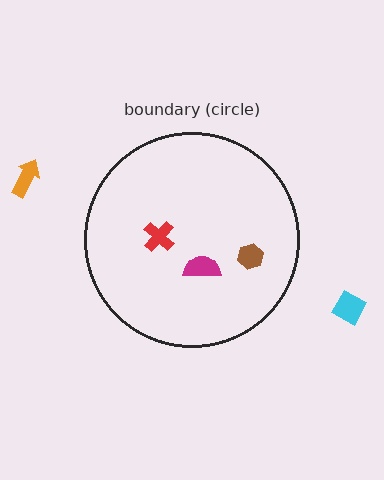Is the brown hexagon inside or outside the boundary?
Inside.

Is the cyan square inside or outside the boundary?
Outside.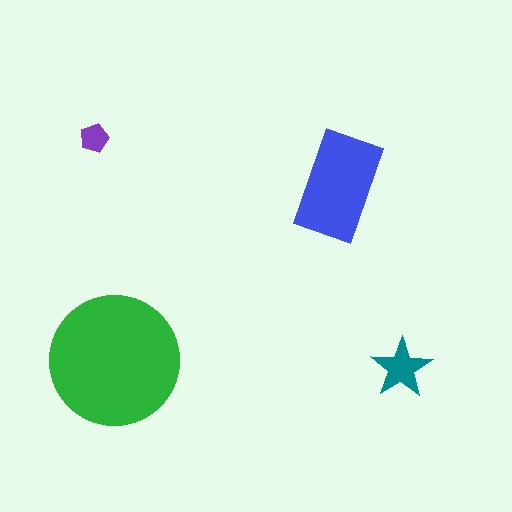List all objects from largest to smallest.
The green circle, the blue rectangle, the teal star, the purple pentagon.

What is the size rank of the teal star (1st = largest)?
3rd.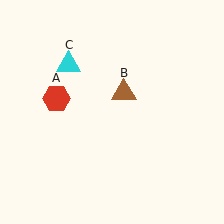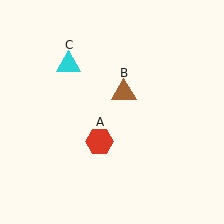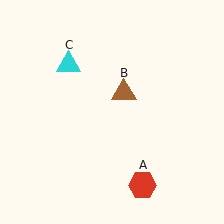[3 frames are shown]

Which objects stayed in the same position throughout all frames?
Brown triangle (object B) and cyan triangle (object C) remained stationary.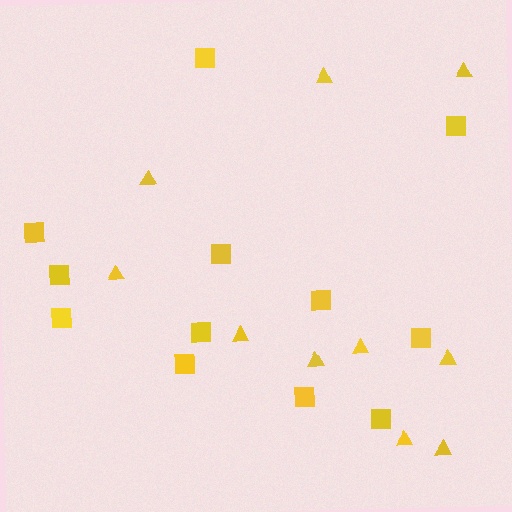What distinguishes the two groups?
There are 2 groups: one group of triangles (10) and one group of squares (12).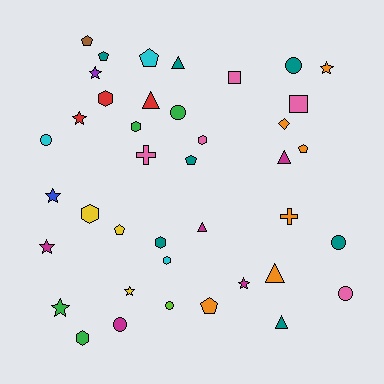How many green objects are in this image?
There are 4 green objects.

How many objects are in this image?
There are 40 objects.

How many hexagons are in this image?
There are 7 hexagons.